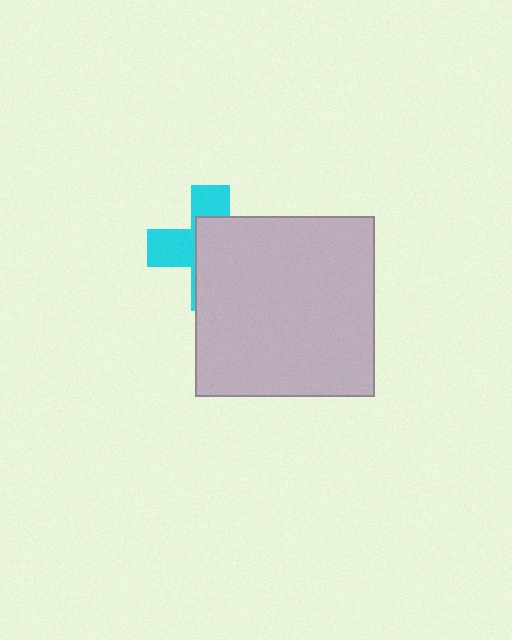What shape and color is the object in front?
The object in front is a light gray square.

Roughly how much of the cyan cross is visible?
A small part of it is visible (roughly 39%).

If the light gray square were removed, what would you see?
You would see the complete cyan cross.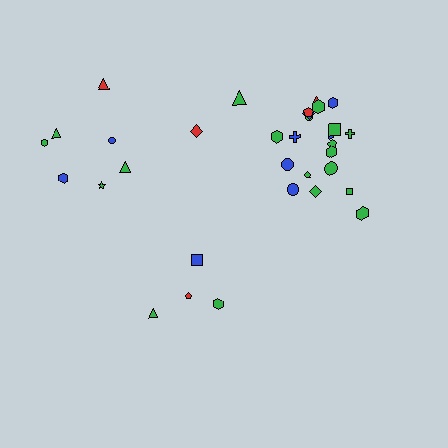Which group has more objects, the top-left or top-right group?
The top-right group.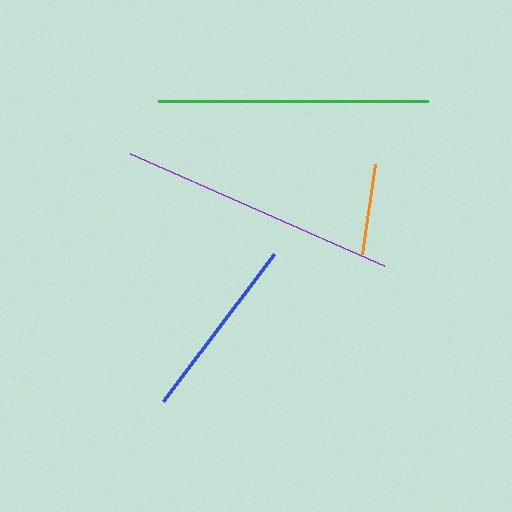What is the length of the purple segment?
The purple segment is approximately 278 pixels long.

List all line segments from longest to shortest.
From longest to shortest: purple, green, blue, orange.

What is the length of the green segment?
The green segment is approximately 270 pixels long.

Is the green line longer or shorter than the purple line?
The purple line is longer than the green line.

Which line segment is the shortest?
The orange line is the shortest at approximately 90 pixels.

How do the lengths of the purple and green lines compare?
The purple and green lines are approximately the same length.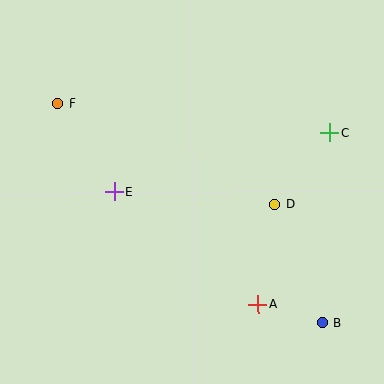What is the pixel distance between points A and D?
The distance between A and D is 101 pixels.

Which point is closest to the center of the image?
Point E at (114, 191) is closest to the center.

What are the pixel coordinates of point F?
Point F is at (58, 103).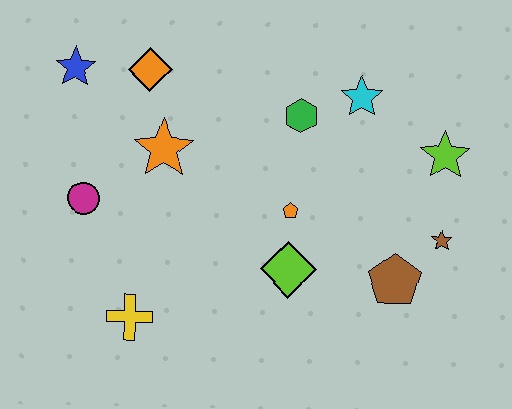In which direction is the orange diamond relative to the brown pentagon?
The orange diamond is to the left of the brown pentagon.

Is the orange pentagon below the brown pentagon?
No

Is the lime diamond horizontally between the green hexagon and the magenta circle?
Yes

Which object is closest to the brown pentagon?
The brown star is closest to the brown pentagon.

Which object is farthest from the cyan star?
The yellow cross is farthest from the cyan star.